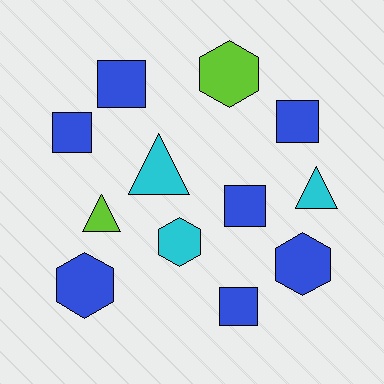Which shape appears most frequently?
Square, with 5 objects.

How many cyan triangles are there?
There are 2 cyan triangles.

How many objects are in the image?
There are 12 objects.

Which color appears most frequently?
Blue, with 7 objects.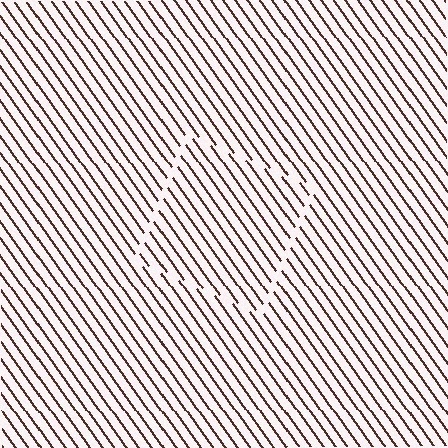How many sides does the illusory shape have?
4 sides — the line-ends trace a square.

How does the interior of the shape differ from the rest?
The interior of the shape contains the same grating, shifted by half a period — the contour is defined by the phase discontinuity where line-ends from the inner and outer gratings abut.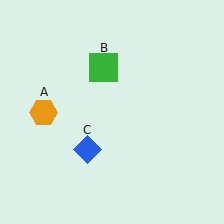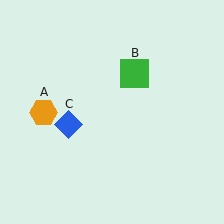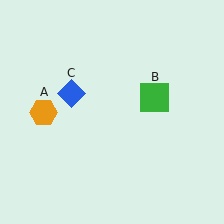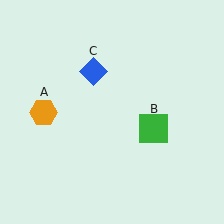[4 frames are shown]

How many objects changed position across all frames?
2 objects changed position: green square (object B), blue diamond (object C).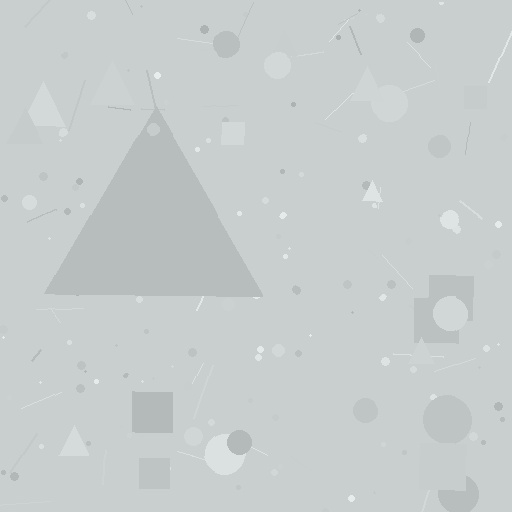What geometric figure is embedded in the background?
A triangle is embedded in the background.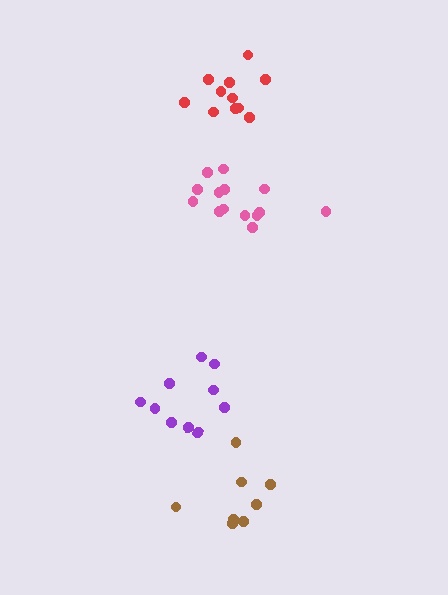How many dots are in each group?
Group 1: 8 dots, Group 2: 10 dots, Group 3: 14 dots, Group 4: 11 dots (43 total).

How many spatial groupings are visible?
There are 4 spatial groupings.